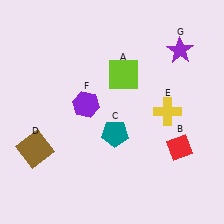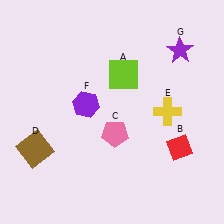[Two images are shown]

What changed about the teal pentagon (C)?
In Image 1, C is teal. In Image 2, it changed to pink.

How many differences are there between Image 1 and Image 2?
There is 1 difference between the two images.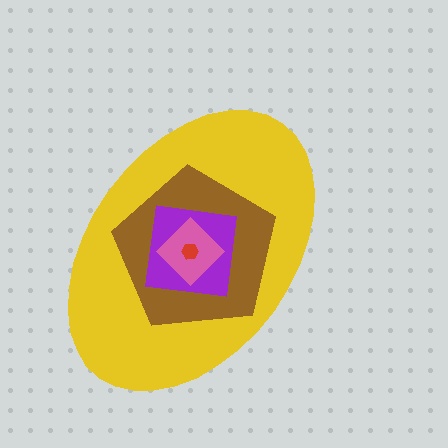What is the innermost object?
The red hexagon.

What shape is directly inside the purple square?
The pink diamond.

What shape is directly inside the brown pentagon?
The purple square.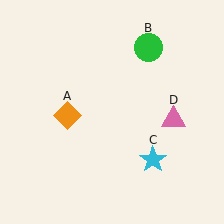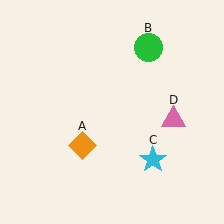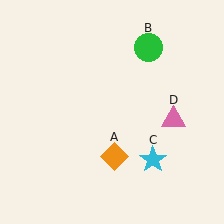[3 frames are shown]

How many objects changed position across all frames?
1 object changed position: orange diamond (object A).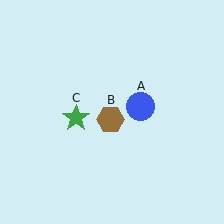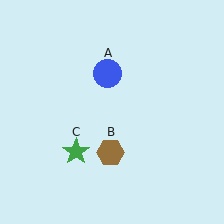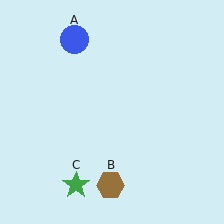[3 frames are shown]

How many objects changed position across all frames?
3 objects changed position: blue circle (object A), brown hexagon (object B), green star (object C).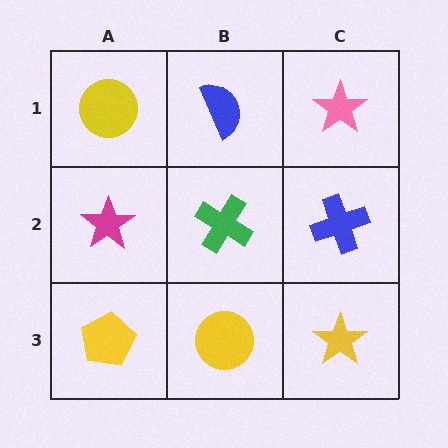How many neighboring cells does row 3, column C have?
2.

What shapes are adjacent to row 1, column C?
A blue cross (row 2, column C), a blue semicircle (row 1, column B).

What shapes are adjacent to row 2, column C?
A pink star (row 1, column C), a yellow star (row 3, column C), a green cross (row 2, column B).